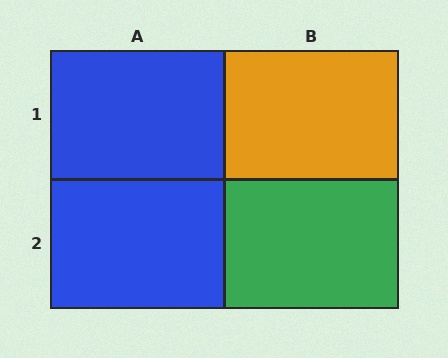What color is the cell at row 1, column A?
Blue.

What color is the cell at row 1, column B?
Orange.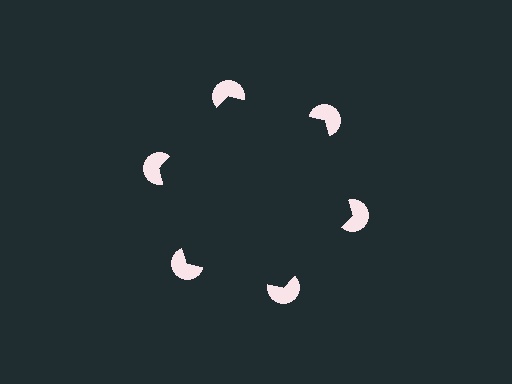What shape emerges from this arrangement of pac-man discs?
An illusory hexagon — its edges are inferred from the aligned wedge cuts in the pac-man discs, not physically drawn.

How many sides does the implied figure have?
6 sides.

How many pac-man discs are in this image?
There are 6 — one at each vertex of the illusory hexagon.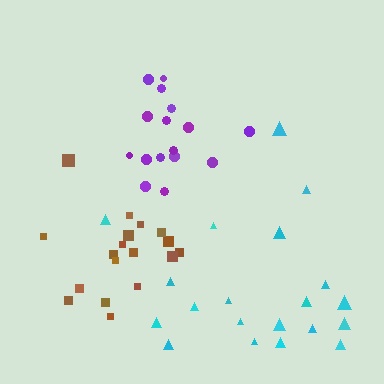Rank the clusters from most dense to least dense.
brown, purple, cyan.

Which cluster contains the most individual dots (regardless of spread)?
Cyan (20).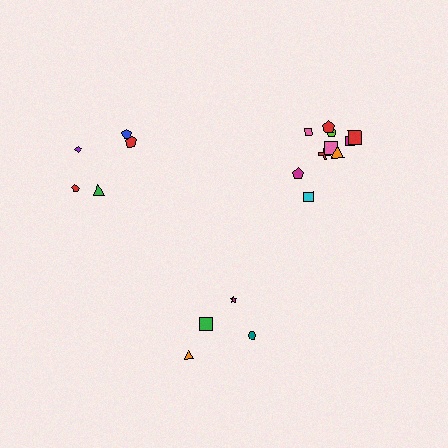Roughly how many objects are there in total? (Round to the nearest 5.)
Roughly 20 objects in total.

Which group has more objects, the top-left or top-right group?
The top-right group.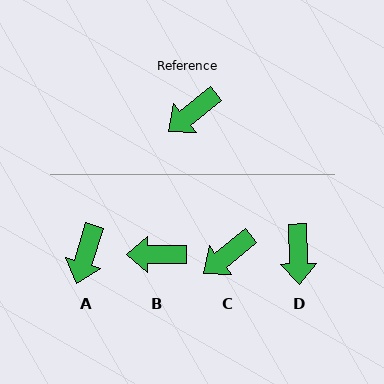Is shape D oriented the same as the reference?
No, it is off by about 53 degrees.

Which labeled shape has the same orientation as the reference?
C.